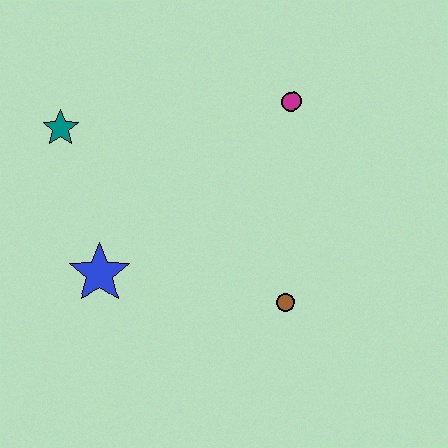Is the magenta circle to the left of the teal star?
No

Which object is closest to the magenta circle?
The brown circle is closest to the magenta circle.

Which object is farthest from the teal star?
The brown circle is farthest from the teal star.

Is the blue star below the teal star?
Yes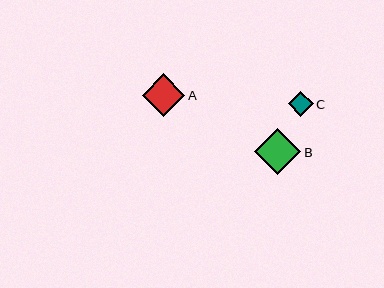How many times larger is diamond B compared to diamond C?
Diamond B is approximately 1.9 times the size of diamond C.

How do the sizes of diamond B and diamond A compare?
Diamond B and diamond A are approximately the same size.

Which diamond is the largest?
Diamond B is the largest with a size of approximately 46 pixels.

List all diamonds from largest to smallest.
From largest to smallest: B, A, C.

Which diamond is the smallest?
Diamond C is the smallest with a size of approximately 24 pixels.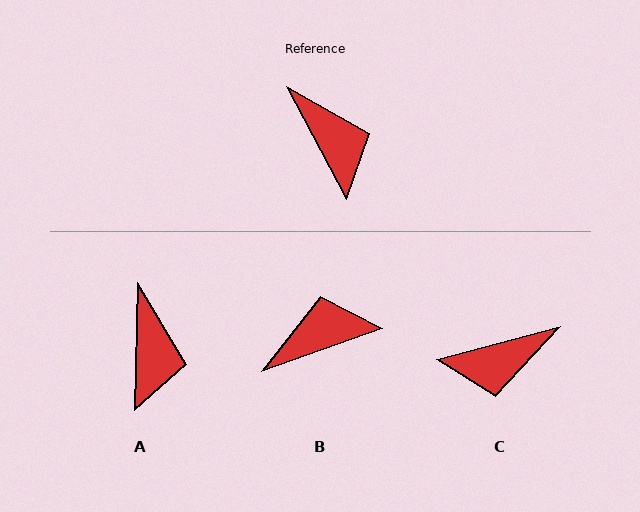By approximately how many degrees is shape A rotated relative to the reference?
Approximately 29 degrees clockwise.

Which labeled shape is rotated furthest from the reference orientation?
C, about 103 degrees away.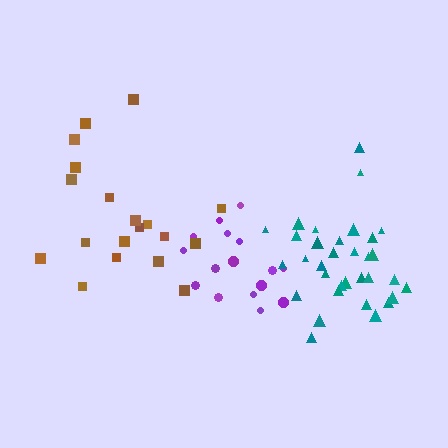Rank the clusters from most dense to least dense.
teal, purple, brown.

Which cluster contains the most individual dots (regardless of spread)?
Teal (33).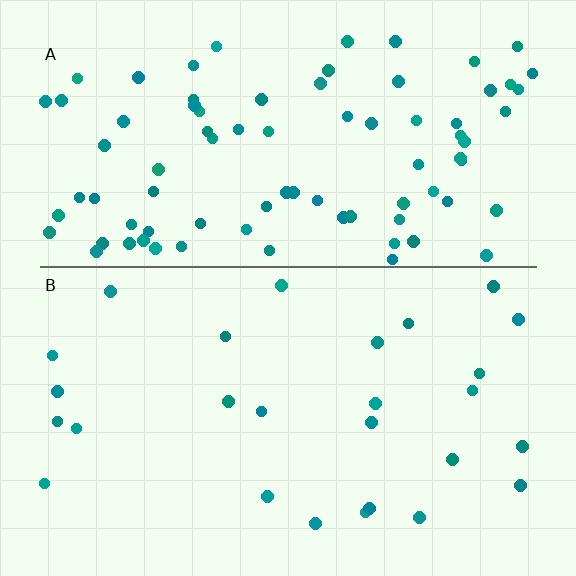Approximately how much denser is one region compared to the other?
Approximately 3.2× — region A over region B.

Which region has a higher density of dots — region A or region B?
A (the top).